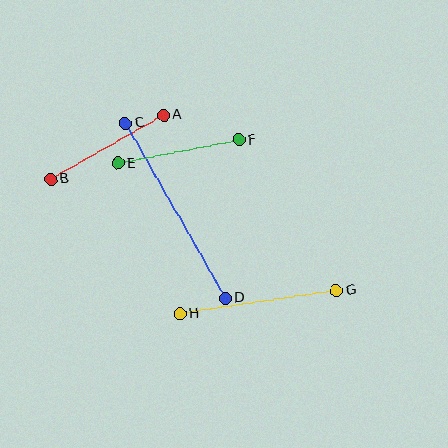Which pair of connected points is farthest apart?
Points C and D are farthest apart.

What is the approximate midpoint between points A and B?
The midpoint is at approximately (107, 147) pixels.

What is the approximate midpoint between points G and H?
The midpoint is at approximately (258, 302) pixels.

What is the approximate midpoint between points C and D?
The midpoint is at approximately (175, 211) pixels.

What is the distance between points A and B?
The distance is approximately 130 pixels.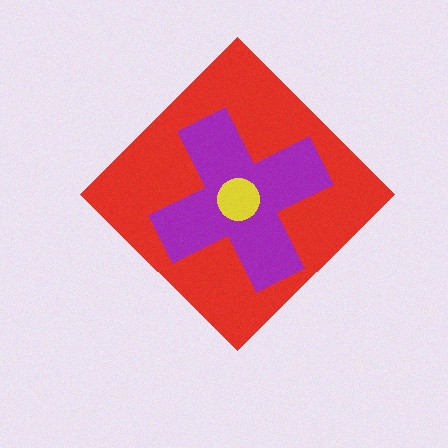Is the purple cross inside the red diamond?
Yes.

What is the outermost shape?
The red diamond.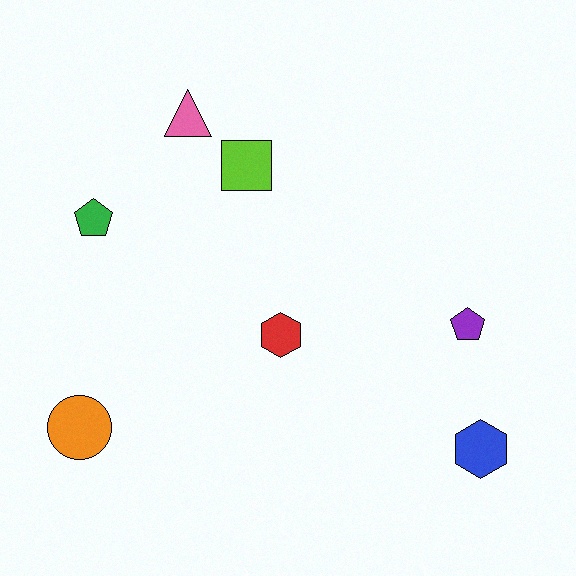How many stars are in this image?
There are no stars.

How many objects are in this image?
There are 7 objects.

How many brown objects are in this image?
There are no brown objects.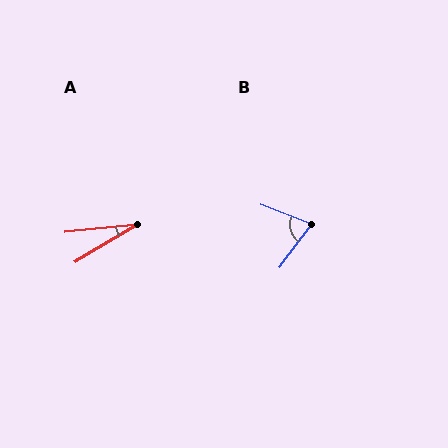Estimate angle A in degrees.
Approximately 25 degrees.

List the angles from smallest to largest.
A (25°), B (74°).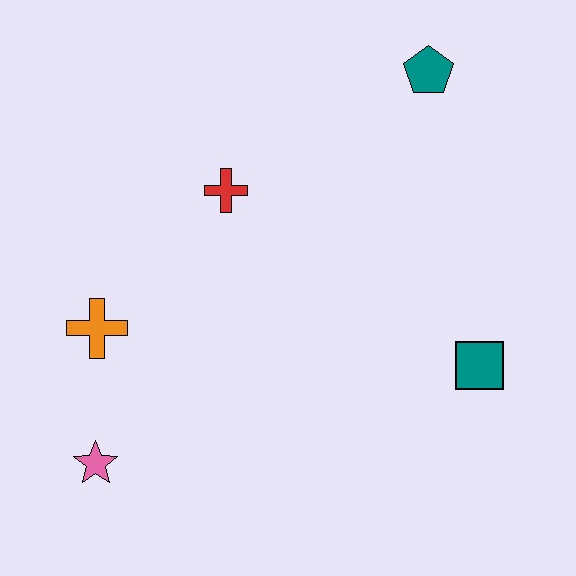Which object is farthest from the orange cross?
The teal pentagon is farthest from the orange cross.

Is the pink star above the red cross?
No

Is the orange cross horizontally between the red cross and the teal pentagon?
No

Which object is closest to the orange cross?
The pink star is closest to the orange cross.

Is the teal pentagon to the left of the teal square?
Yes